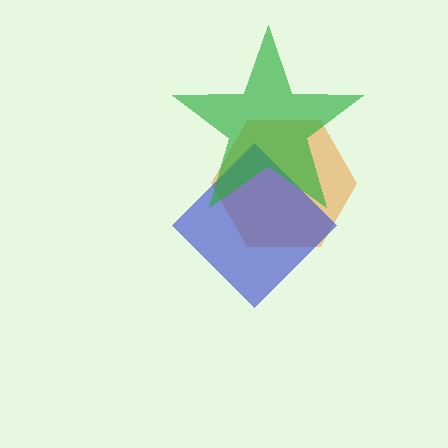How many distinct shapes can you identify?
There are 3 distinct shapes: an orange hexagon, a blue diamond, a green star.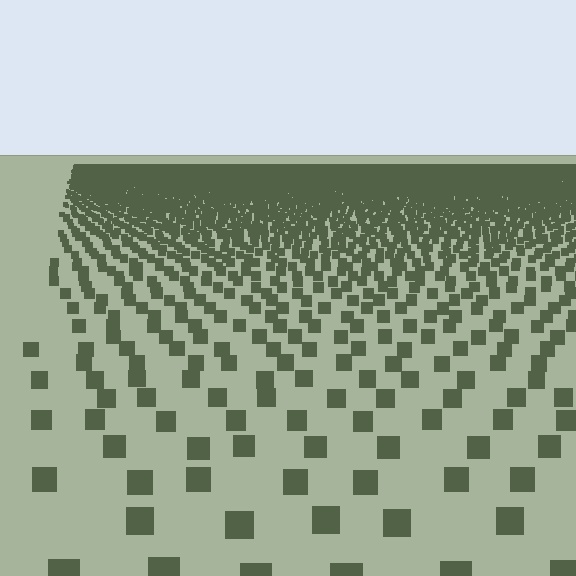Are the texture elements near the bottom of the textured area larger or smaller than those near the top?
Larger. Near the bottom, elements are closer to the viewer and appear at a bigger on-screen size.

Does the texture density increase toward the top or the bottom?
Density increases toward the top.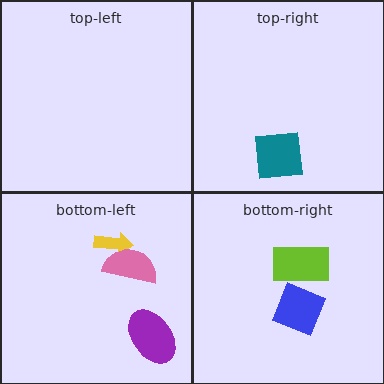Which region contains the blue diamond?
The bottom-right region.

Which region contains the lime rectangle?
The bottom-right region.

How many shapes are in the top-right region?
1.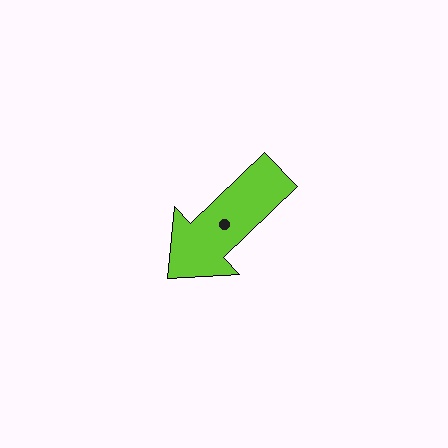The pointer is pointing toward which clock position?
Roughly 8 o'clock.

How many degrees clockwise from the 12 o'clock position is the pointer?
Approximately 226 degrees.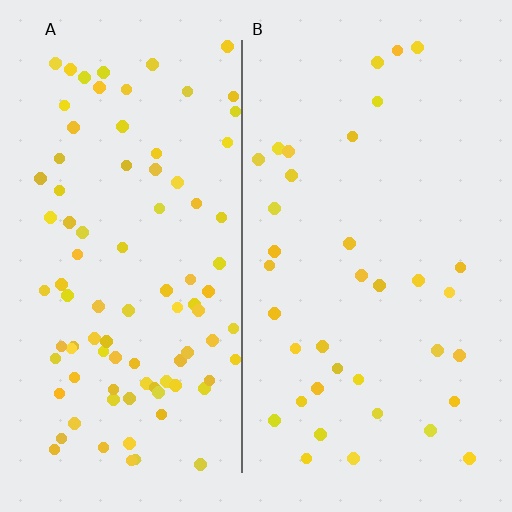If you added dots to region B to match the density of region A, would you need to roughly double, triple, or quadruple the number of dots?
Approximately triple.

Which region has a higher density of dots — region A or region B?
A (the left).